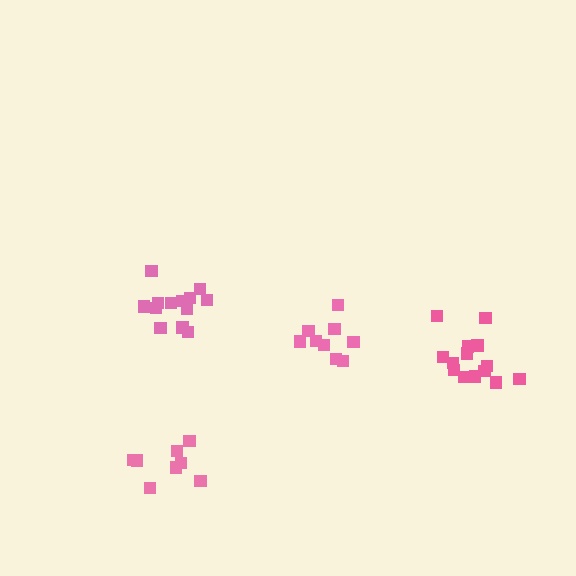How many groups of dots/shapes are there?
There are 4 groups.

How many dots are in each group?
Group 1: 9 dots, Group 2: 13 dots, Group 3: 8 dots, Group 4: 14 dots (44 total).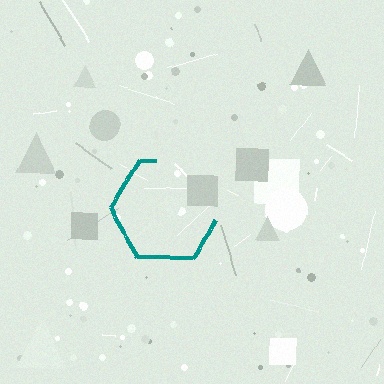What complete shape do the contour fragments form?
The contour fragments form a hexagon.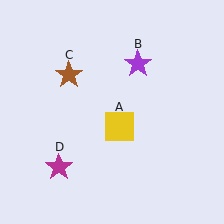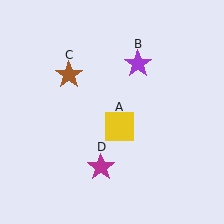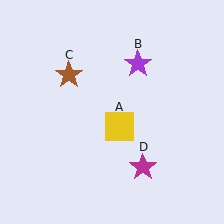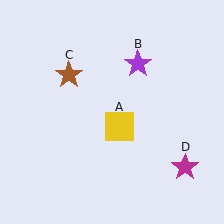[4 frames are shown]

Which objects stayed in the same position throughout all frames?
Yellow square (object A) and purple star (object B) and brown star (object C) remained stationary.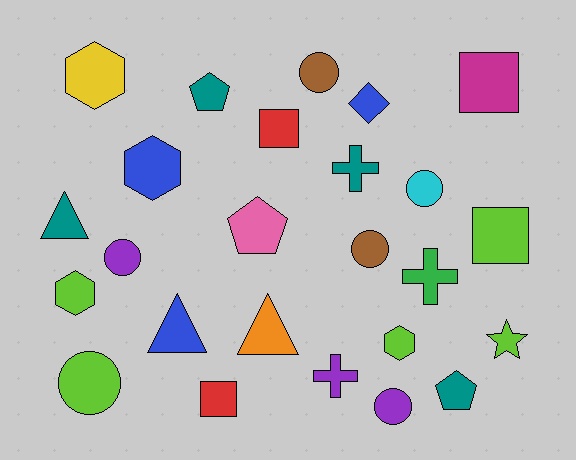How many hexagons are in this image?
There are 4 hexagons.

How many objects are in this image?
There are 25 objects.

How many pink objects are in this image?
There is 1 pink object.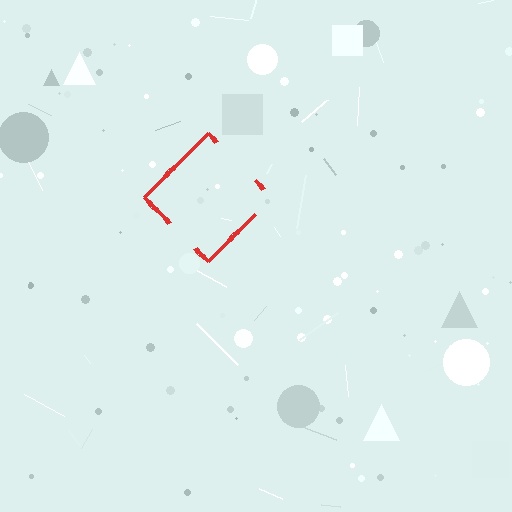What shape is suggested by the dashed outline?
The dashed outline suggests a diamond.